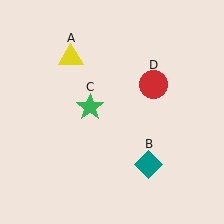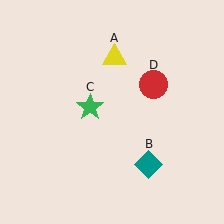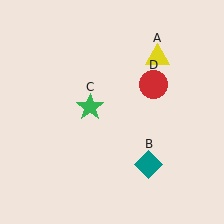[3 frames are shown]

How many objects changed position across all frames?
1 object changed position: yellow triangle (object A).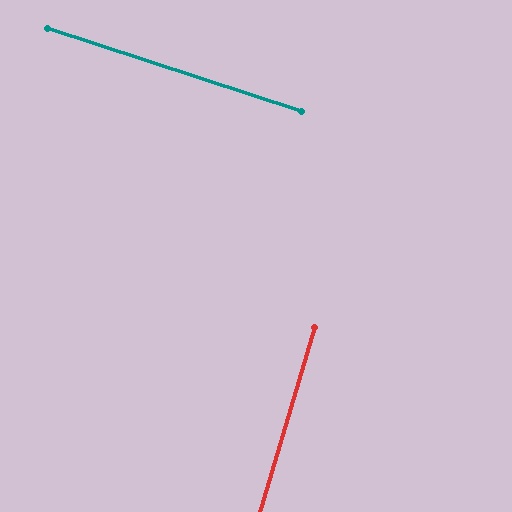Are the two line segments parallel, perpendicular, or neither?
Perpendicular — they meet at approximately 88°.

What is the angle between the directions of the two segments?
Approximately 88 degrees.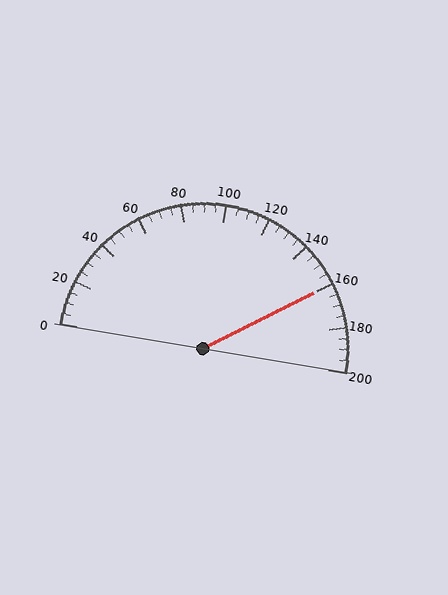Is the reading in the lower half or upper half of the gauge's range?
The reading is in the upper half of the range (0 to 200).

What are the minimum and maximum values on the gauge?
The gauge ranges from 0 to 200.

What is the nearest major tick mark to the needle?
The nearest major tick mark is 160.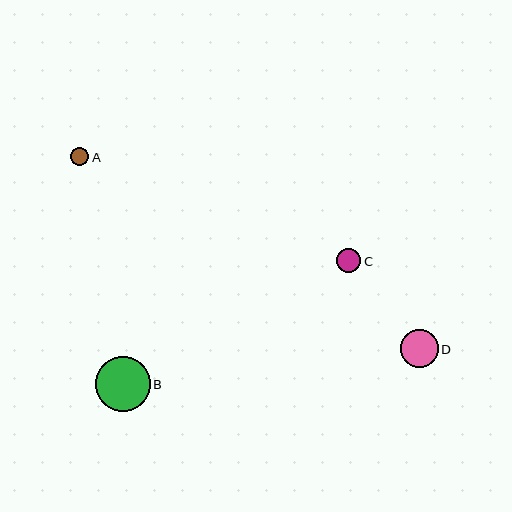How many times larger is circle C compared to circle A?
Circle C is approximately 1.3 times the size of circle A.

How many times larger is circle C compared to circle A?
Circle C is approximately 1.3 times the size of circle A.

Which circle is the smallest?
Circle A is the smallest with a size of approximately 18 pixels.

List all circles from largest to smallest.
From largest to smallest: B, D, C, A.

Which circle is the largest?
Circle B is the largest with a size of approximately 54 pixels.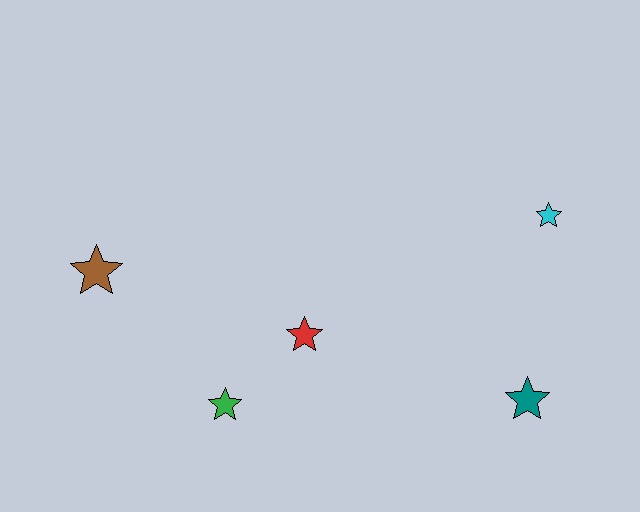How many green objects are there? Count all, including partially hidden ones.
There is 1 green object.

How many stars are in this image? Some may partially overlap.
There are 5 stars.